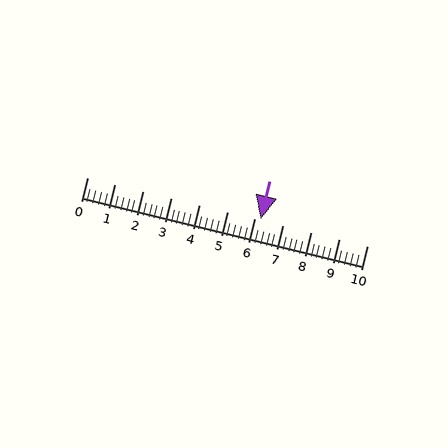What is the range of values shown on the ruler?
The ruler shows values from 0 to 10.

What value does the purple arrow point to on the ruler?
The purple arrow points to approximately 6.2.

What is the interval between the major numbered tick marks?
The major tick marks are spaced 1 units apart.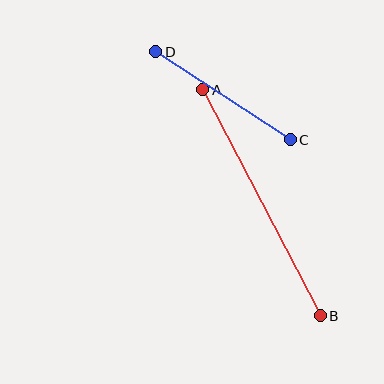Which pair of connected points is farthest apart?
Points A and B are farthest apart.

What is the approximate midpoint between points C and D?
The midpoint is at approximately (223, 96) pixels.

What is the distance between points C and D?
The distance is approximately 161 pixels.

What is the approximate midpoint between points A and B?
The midpoint is at approximately (262, 203) pixels.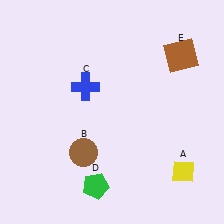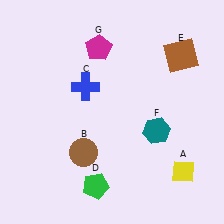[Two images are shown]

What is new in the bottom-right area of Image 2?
A teal hexagon (F) was added in the bottom-right area of Image 2.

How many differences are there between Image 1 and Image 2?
There are 2 differences between the two images.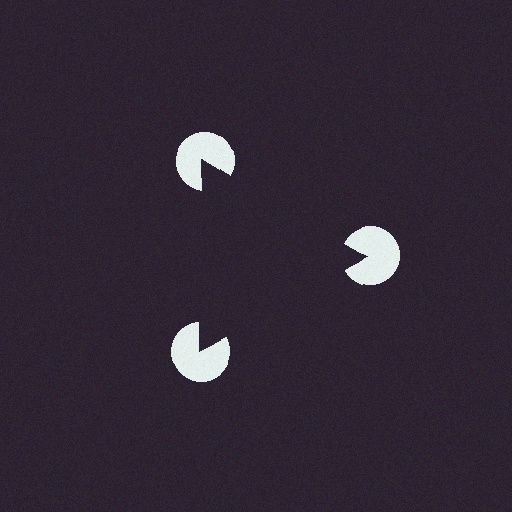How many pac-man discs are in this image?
There are 3 — one at each vertex of the illusory triangle.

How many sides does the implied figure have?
3 sides.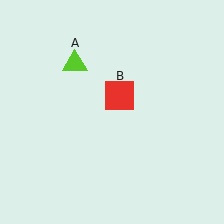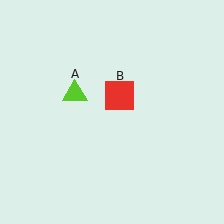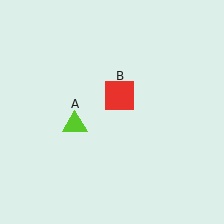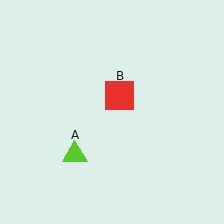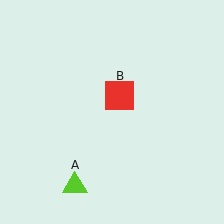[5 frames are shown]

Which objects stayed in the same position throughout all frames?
Red square (object B) remained stationary.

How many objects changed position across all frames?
1 object changed position: lime triangle (object A).